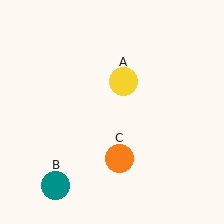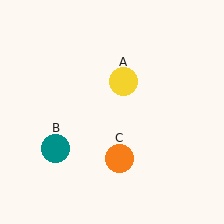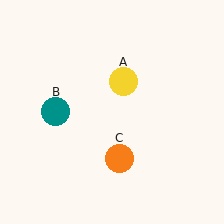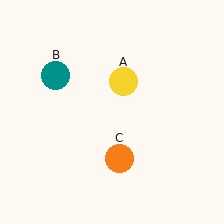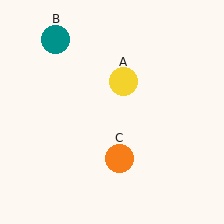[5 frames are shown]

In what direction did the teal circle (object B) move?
The teal circle (object B) moved up.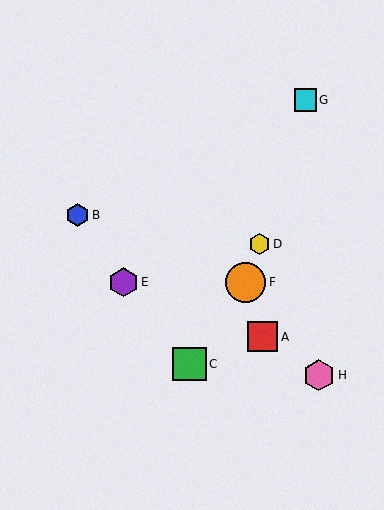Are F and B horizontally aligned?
No, F is at y≈282 and B is at y≈215.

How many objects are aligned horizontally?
2 objects (E, F) are aligned horizontally.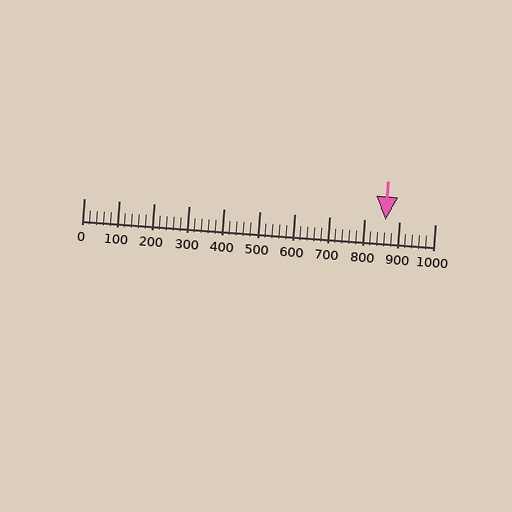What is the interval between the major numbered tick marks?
The major tick marks are spaced 100 units apart.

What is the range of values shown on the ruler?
The ruler shows values from 0 to 1000.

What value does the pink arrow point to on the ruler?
The pink arrow points to approximately 860.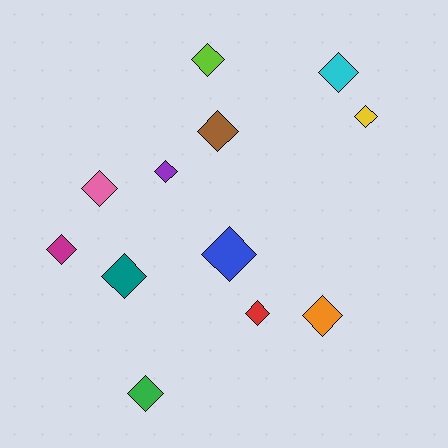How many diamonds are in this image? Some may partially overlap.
There are 12 diamonds.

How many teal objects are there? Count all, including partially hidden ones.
There is 1 teal object.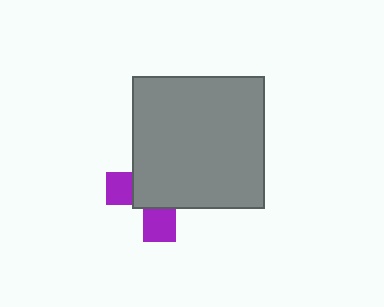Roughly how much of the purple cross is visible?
A small part of it is visible (roughly 32%).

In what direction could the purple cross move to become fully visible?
The purple cross could move toward the lower-left. That would shift it out from behind the gray square entirely.